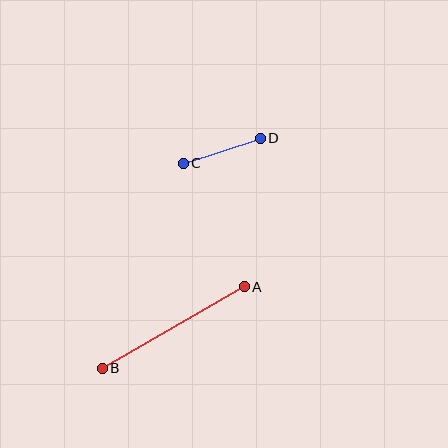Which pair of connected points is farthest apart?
Points A and B are farthest apart.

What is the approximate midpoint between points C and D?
The midpoint is at approximately (222, 151) pixels.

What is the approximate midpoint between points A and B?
The midpoint is at approximately (173, 327) pixels.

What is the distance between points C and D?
The distance is approximately 81 pixels.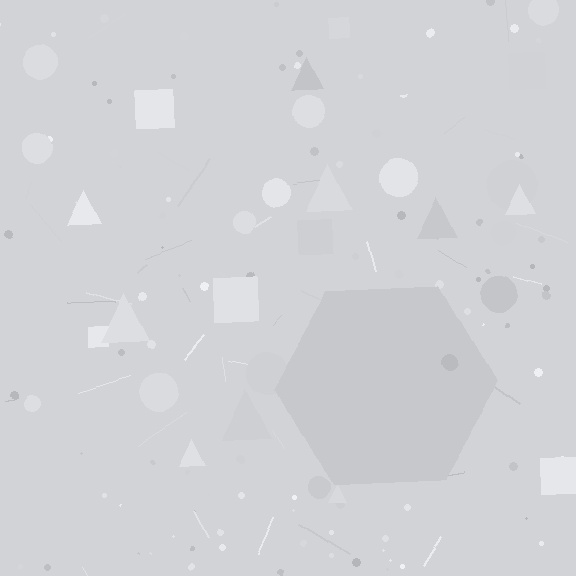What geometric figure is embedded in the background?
A hexagon is embedded in the background.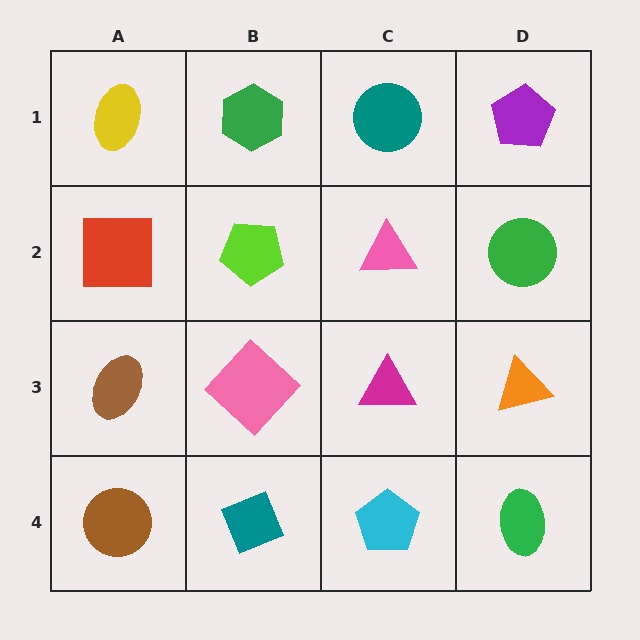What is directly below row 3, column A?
A brown circle.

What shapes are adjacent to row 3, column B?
A lime pentagon (row 2, column B), a teal diamond (row 4, column B), a brown ellipse (row 3, column A), a magenta triangle (row 3, column C).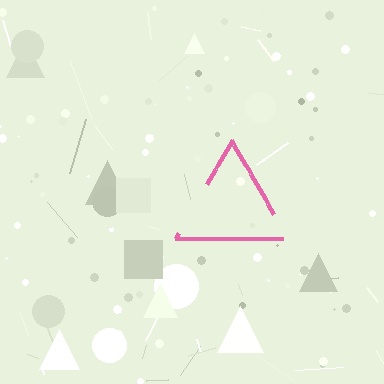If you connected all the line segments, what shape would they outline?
They would outline a triangle.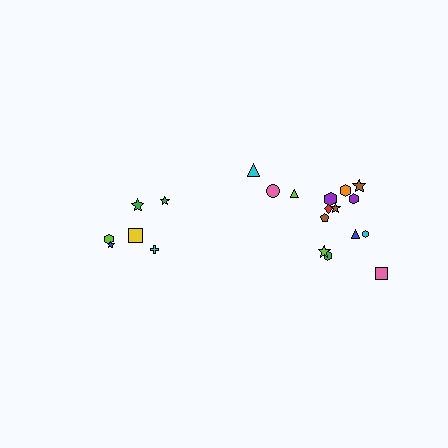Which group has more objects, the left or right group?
The right group.